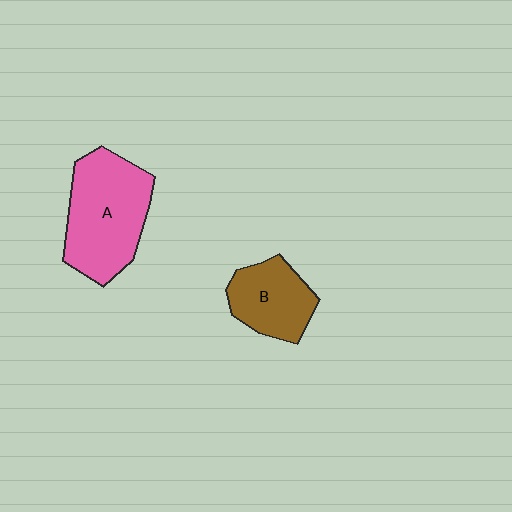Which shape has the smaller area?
Shape B (brown).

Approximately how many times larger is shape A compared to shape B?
Approximately 1.6 times.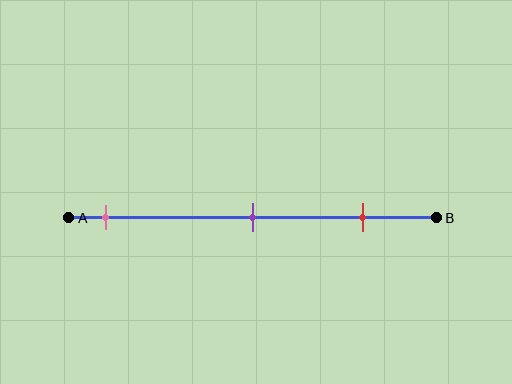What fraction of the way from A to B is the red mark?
The red mark is approximately 80% (0.8) of the way from A to B.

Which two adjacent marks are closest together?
The purple and red marks are the closest adjacent pair.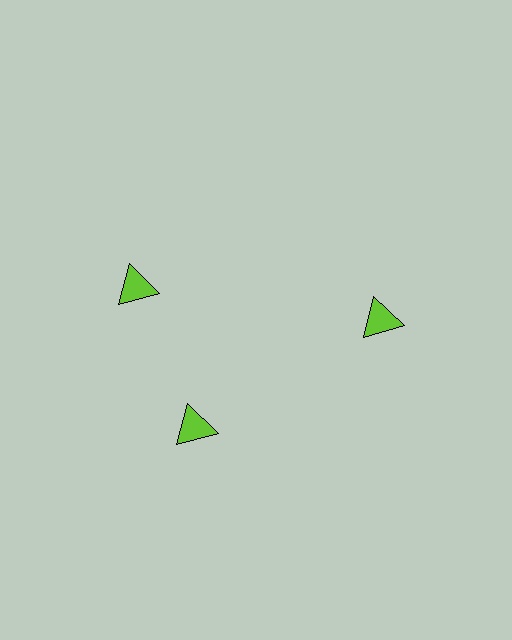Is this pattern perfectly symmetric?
No. The 3 lime triangles are arranged in a ring, but one element near the 11 o'clock position is rotated out of alignment along the ring, breaking the 3-fold rotational symmetry.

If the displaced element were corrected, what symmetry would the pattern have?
It would have 3-fold rotational symmetry — the pattern would map onto itself every 120 degrees.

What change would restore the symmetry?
The symmetry would be restored by rotating it back into even spacing with its neighbors so that all 3 triangles sit at equal angles and equal distance from the center.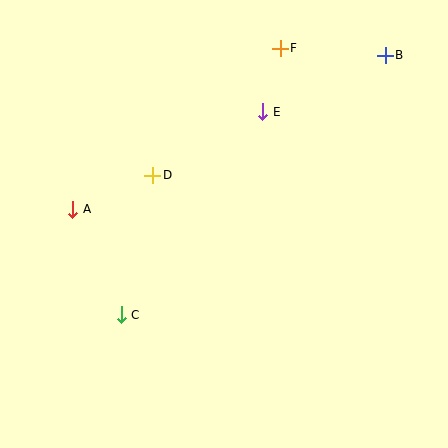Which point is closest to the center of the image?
Point D at (153, 175) is closest to the center.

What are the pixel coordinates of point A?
Point A is at (73, 209).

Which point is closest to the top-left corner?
Point A is closest to the top-left corner.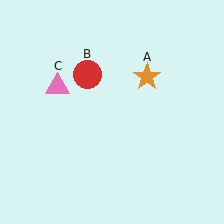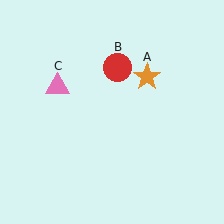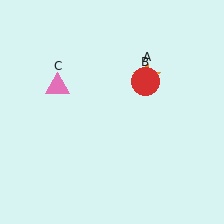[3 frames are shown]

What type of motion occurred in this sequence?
The red circle (object B) rotated clockwise around the center of the scene.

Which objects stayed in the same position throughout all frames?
Orange star (object A) and pink triangle (object C) remained stationary.